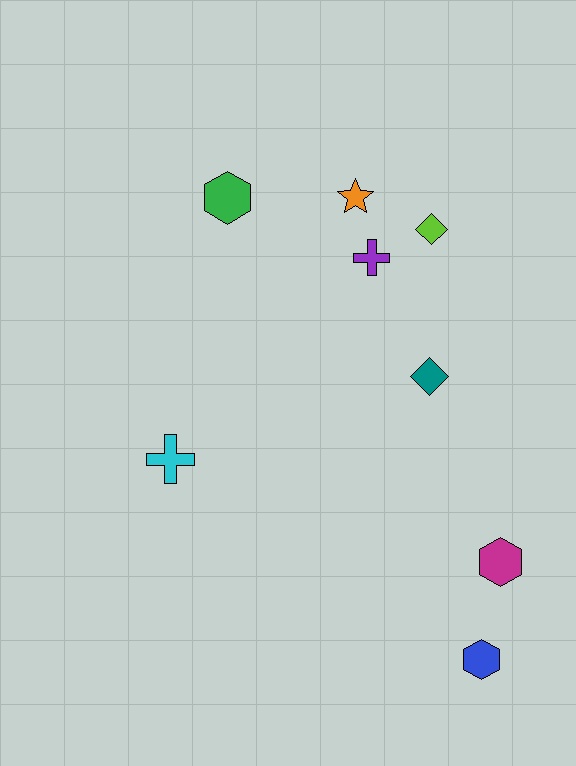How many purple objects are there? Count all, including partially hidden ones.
There is 1 purple object.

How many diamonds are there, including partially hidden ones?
There are 2 diamonds.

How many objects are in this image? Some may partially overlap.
There are 8 objects.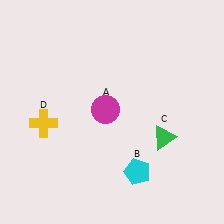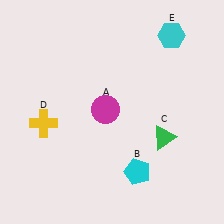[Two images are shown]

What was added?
A cyan hexagon (E) was added in Image 2.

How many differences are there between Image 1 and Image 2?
There is 1 difference between the two images.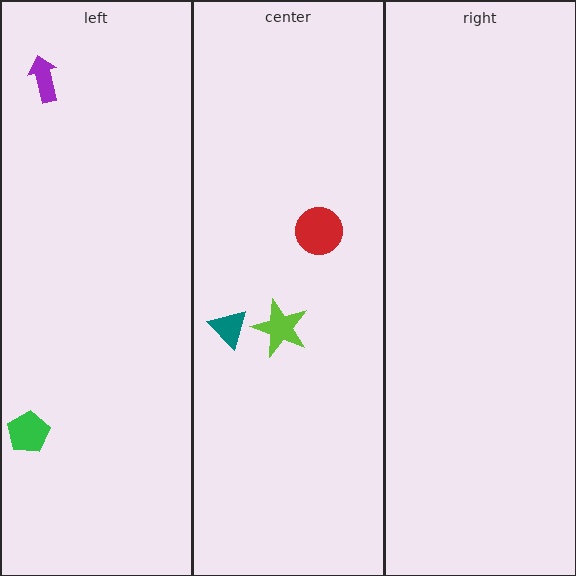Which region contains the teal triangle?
The center region.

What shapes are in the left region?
The green pentagon, the purple arrow.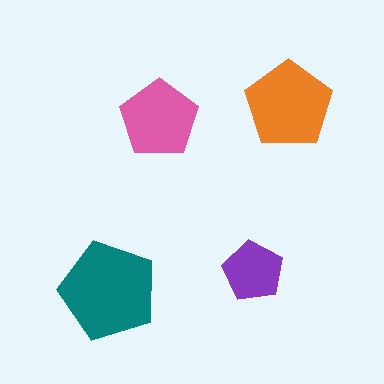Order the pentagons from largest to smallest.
the teal one, the orange one, the pink one, the purple one.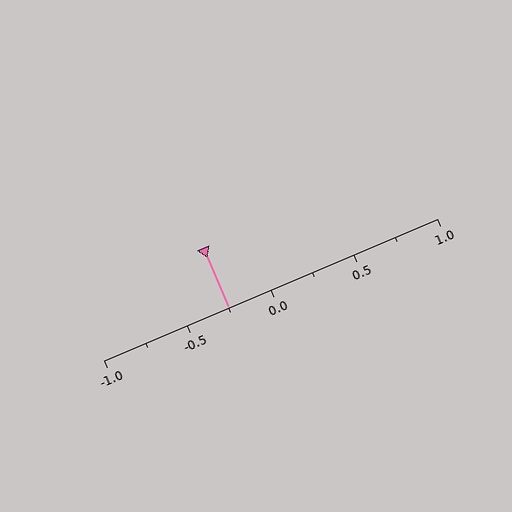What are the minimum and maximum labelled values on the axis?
The axis runs from -1.0 to 1.0.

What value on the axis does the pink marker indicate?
The marker indicates approximately -0.25.